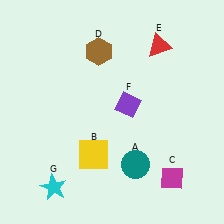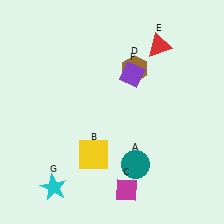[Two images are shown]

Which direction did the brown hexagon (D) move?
The brown hexagon (D) moved right.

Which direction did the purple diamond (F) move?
The purple diamond (F) moved up.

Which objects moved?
The objects that moved are: the magenta diamond (C), the brown hexagon (D), the purple diamond (F).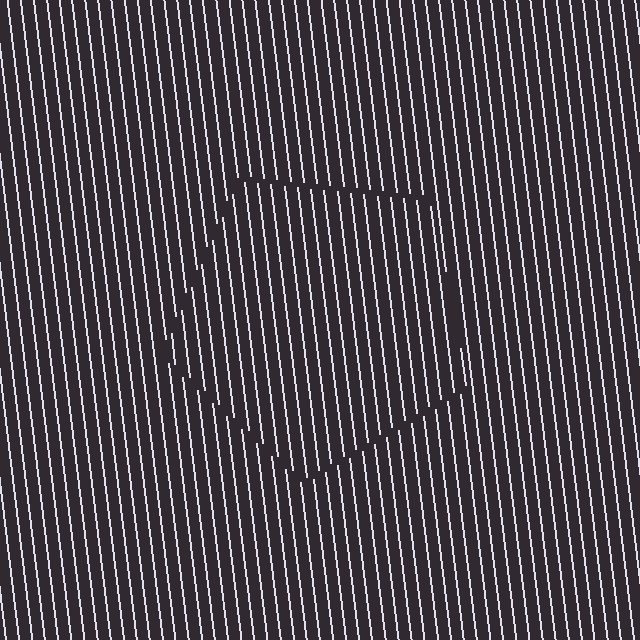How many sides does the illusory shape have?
5 sides — the line-ends trace a pentagon.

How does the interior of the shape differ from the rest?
The interior of the shape contains the same grating, shifted by half a period — the contour is defined by the phase discontinuity where line-ends from the inner and outer gratings abut.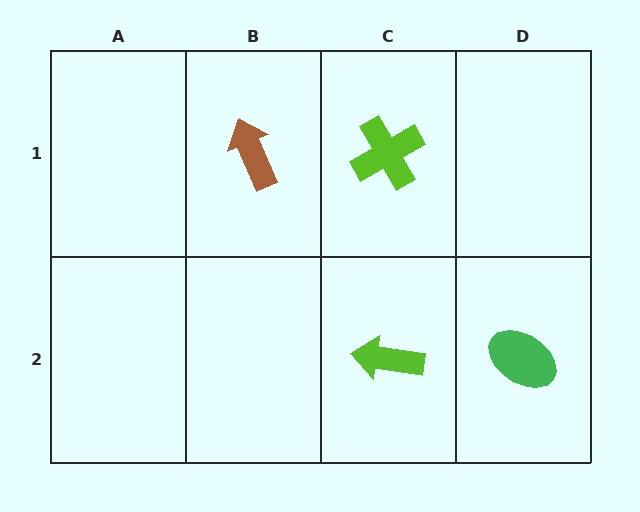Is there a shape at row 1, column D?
No, that cell is empty.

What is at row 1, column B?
A brown arrow.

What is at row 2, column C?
A lime arrow.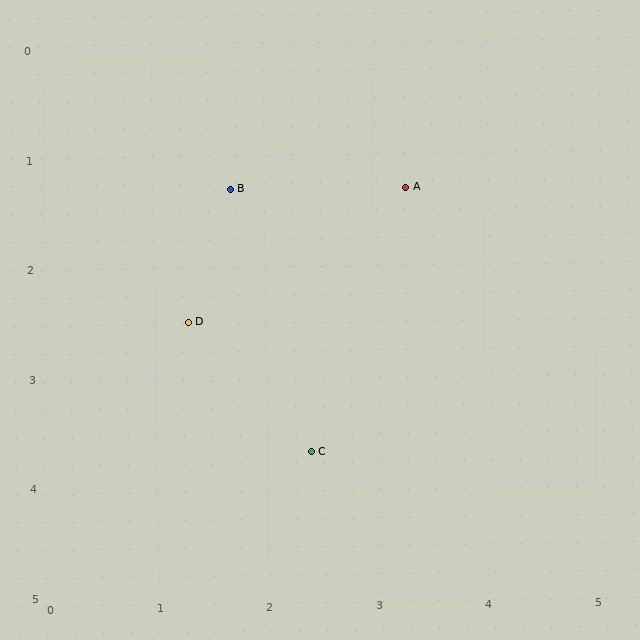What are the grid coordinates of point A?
Point A is at approximately (3.3, 1.3).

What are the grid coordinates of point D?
Point D is at approximately (1.3, 2.5).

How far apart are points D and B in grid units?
Points D and B are about 1.3 grid units apart.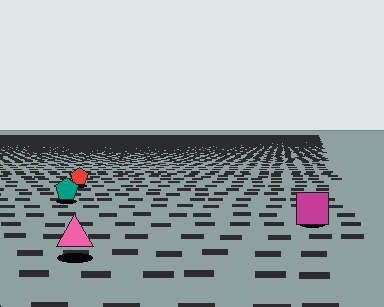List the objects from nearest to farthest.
From nearest to farthest: the pink triangle, the magenta square, the teal pentagon, the red pentagon.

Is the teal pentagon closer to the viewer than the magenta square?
No. The magenta square is closer — you can tell from the texture gradient: the ground texture is coarser near it.